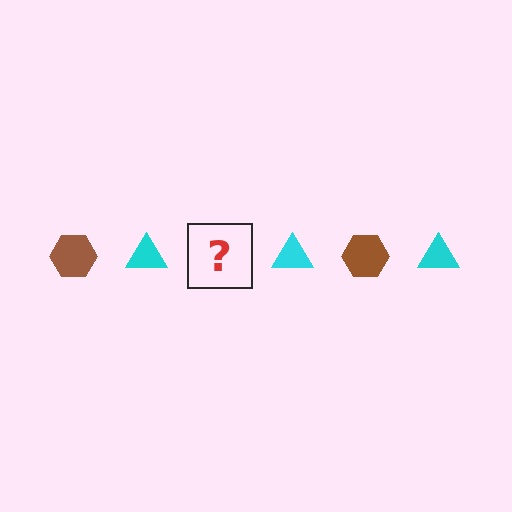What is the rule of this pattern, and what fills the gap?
The rule is that the pattern alternates between brown hexagon and cyan triangle. The gap should be filled with a brown hexagon.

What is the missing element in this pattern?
The missing element is a brown hexagon.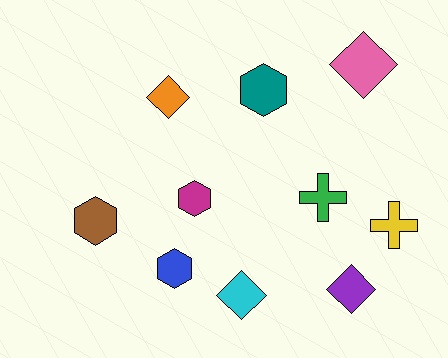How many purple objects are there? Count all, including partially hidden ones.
There is 1 purple object.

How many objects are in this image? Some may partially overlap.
There are 10 objects.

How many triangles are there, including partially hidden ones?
There are no triangles.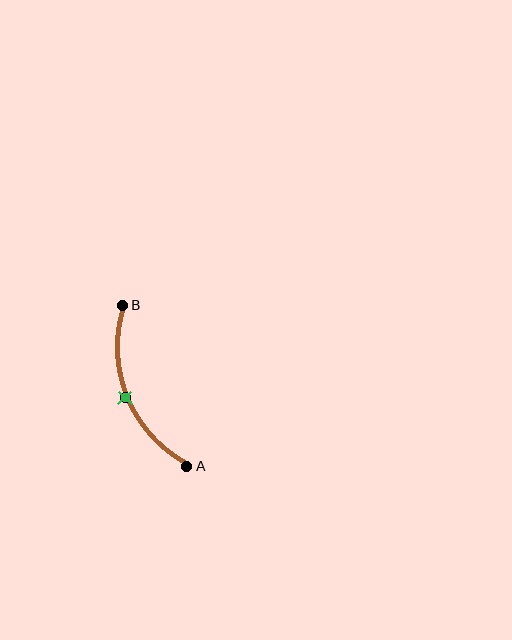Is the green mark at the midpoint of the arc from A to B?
Yes. The green mark lies on the arc at equal arc-length from both A and B — it is the arc midpoint.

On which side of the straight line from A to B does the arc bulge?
The arc bulges to the left of the straight line connecting A and B.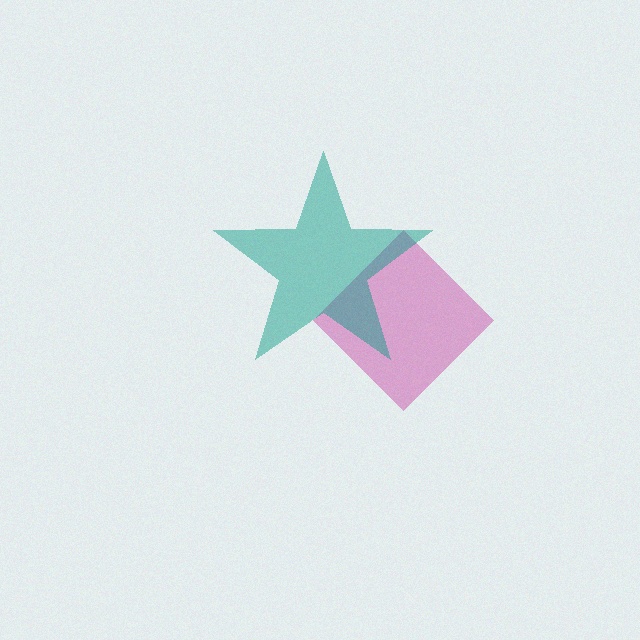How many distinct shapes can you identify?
There are 2 distinct shapes: a magenta diamond, a teal star.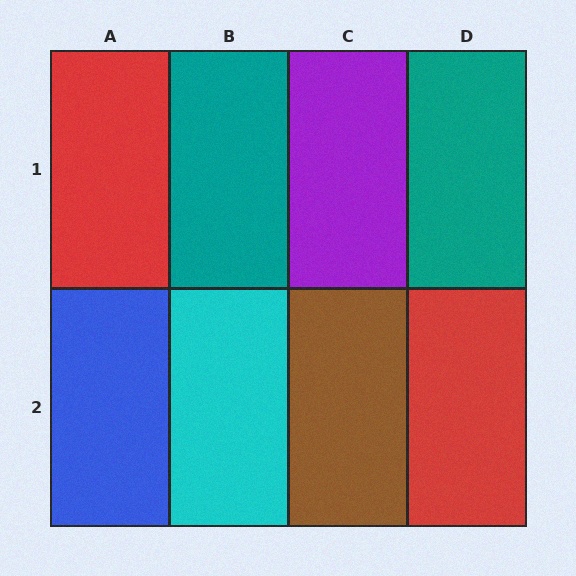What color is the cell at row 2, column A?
Blue.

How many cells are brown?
1 cell is brown.